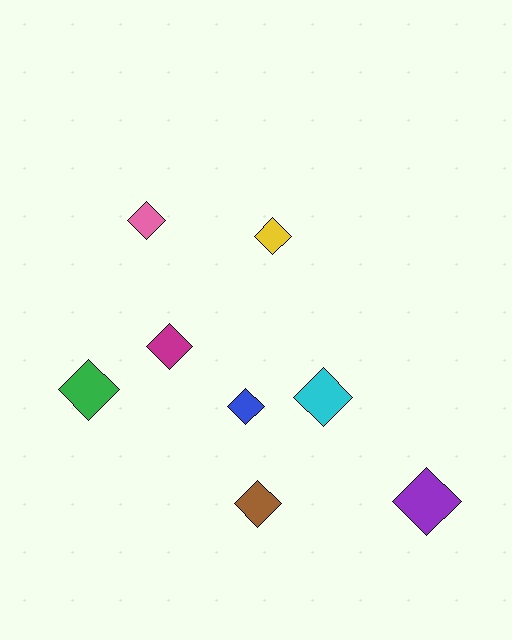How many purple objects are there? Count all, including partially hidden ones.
There is 1 purple object.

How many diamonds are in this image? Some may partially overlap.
There are 8 diamonds.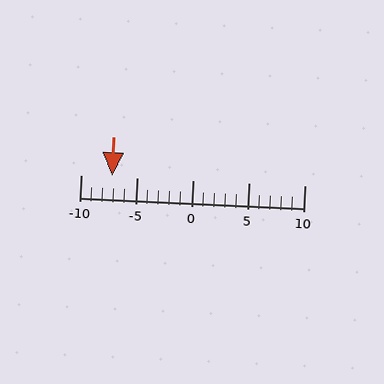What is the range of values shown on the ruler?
The ruler shows values from -10 to 10.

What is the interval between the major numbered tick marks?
The major tick marks are spaced 5 units apart.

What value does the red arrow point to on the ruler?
The red arrow points to approximately -7.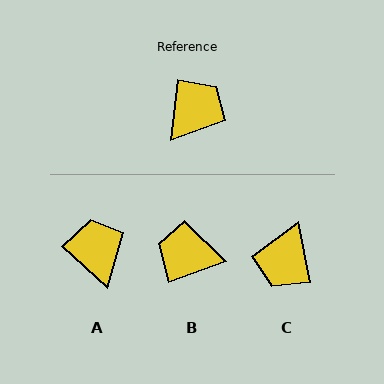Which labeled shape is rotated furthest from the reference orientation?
C, about 163 degrees away.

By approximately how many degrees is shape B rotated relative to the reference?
Approximately 116 degrees counter-clockwise.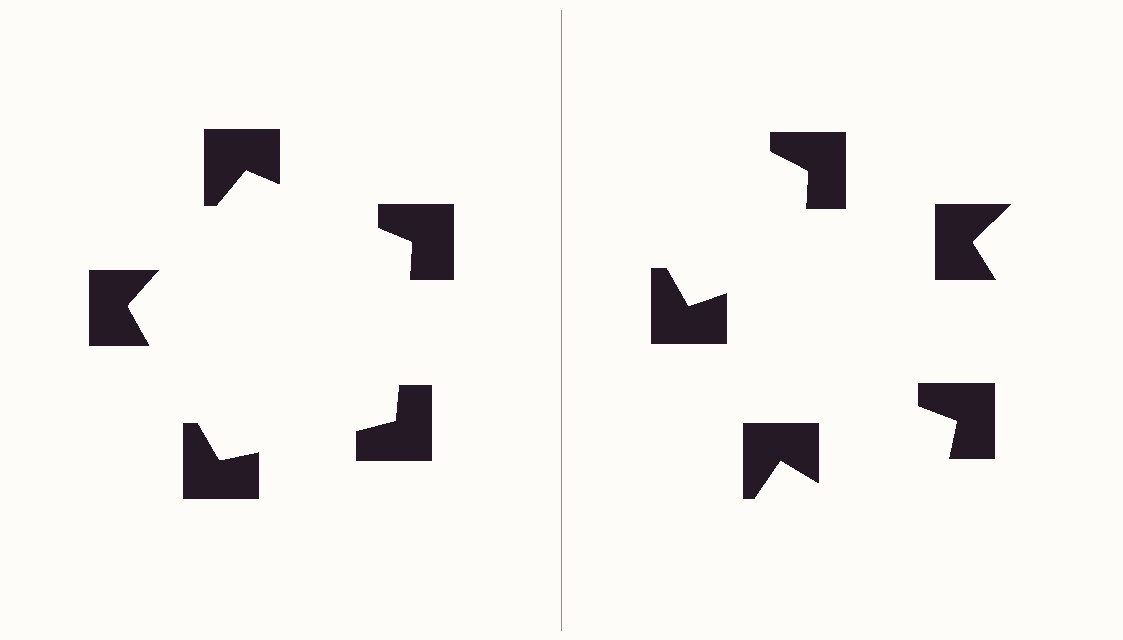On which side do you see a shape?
An illusory pentagon appears on the left side. On the right side the wedge cuts are rotated, so no coherent shape forms.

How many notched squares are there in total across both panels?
10 — 5 on each side.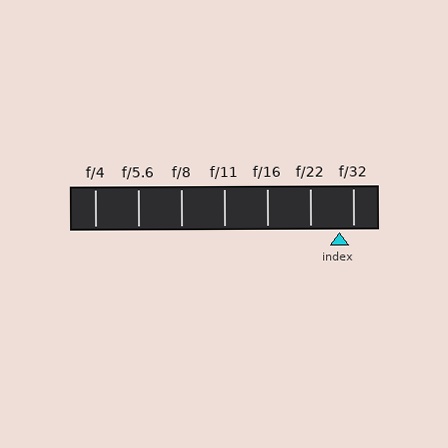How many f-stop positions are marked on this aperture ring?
There are 7 f-stop positions marked.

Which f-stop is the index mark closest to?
The index mark is closest to f/32.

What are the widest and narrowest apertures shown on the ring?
The widest aperture shown is f/4 and the narrowest is f/32.